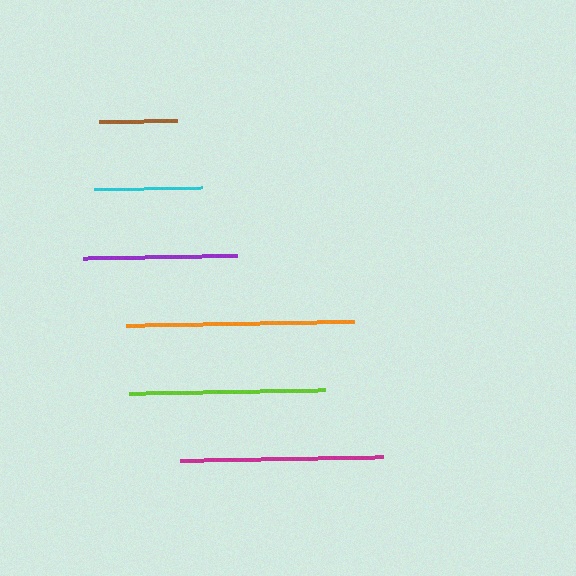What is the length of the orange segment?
The orange segment is approximately 229 pixels long.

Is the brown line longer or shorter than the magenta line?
The magenta line is longer than the brown line.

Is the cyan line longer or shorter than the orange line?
The orange line is longer than the cyan line.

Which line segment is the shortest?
The brown line is the shortest at approximately 78 pixels.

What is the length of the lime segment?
The lime segment is approximately 195 pixels long.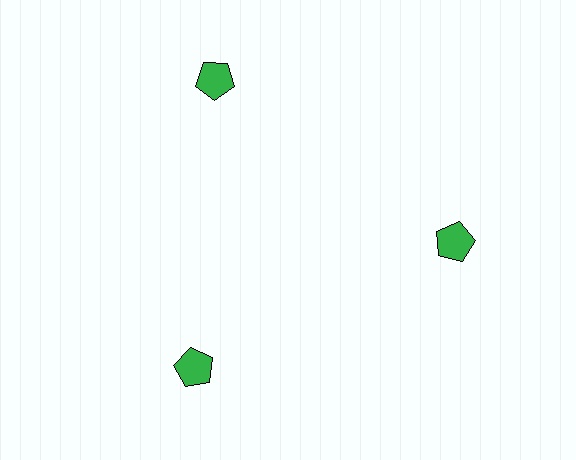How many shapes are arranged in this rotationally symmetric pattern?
There are 3 shapes, arranged in 3 groups of 1.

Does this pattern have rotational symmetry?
Yes, this pattern has 3-fold rotational symmetry. It looks the same after rotating 120 degrees around the center.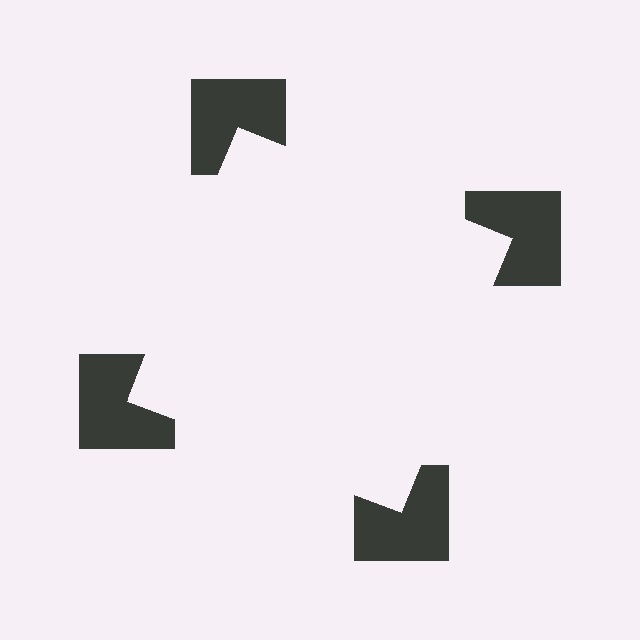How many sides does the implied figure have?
4 sides.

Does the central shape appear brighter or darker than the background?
It typically appears slightly brighter than the background, even though no actual brightness change is drawn.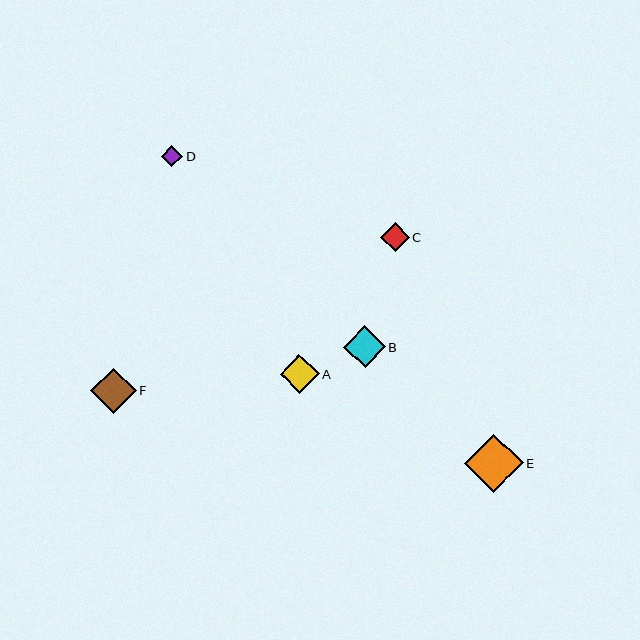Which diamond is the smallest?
Diamond D is the smallest with a size of approximately 22 pixels.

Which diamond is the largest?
Diamond E is the largest with a size of approximately 58 pixels.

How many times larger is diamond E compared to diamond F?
Diamond E is approximately 1.3 times the size of diamond F.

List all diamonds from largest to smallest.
From largest to smallest: E, F, B, A, C, D.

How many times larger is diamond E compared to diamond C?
Diamond E is approximately 2.0 times the size of diamond C.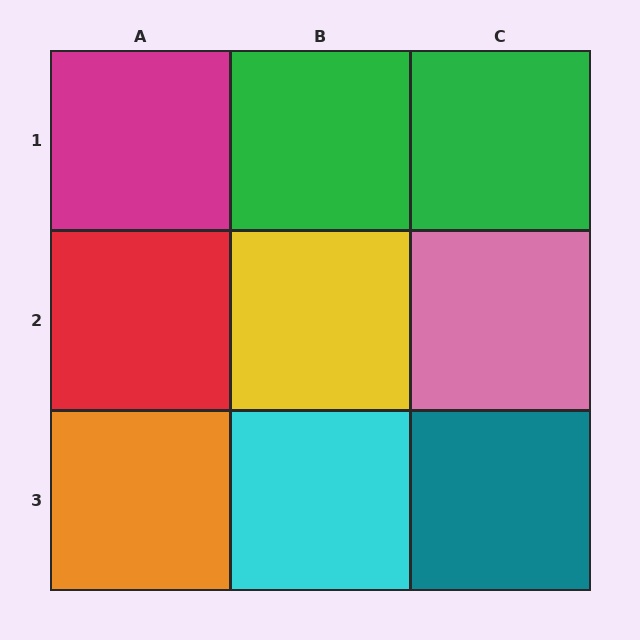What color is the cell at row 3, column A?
Orange.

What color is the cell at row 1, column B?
Green.